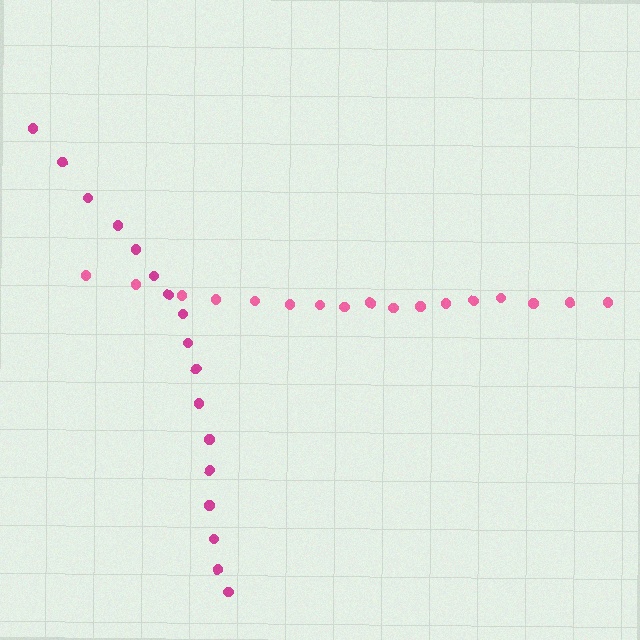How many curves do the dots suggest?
There are 2 distinct paths.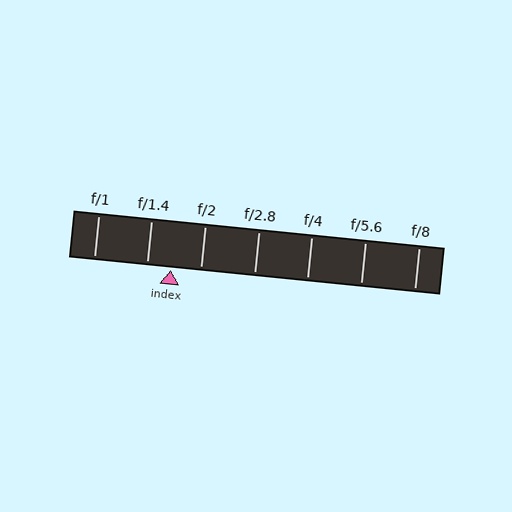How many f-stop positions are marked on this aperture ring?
There are 7 f-stop positions marked.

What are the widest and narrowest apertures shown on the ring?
The widest aperture shown is f/1 and the narrowest is f/8.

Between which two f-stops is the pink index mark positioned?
The index mark is between f/1.4 and f/2.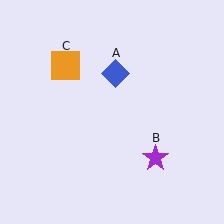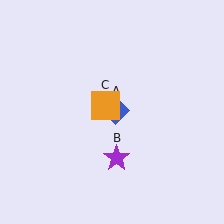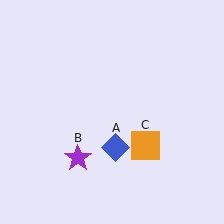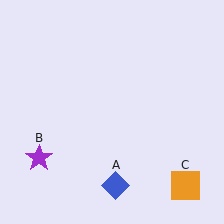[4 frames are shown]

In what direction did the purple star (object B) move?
The purple star (object B) moved left.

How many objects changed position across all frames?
3 objects changed position: blue diamond (object A), purple star (object B), orange square (object C).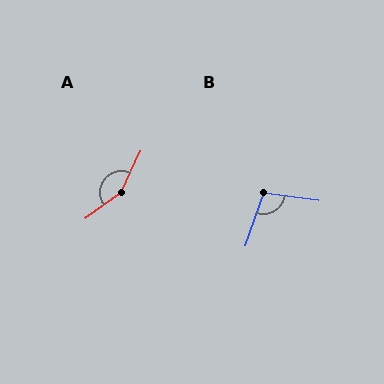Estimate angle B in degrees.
Approximately 101 degrees.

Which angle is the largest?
A, at approximately 151 degrees.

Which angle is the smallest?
B, at approximately 101 degrees.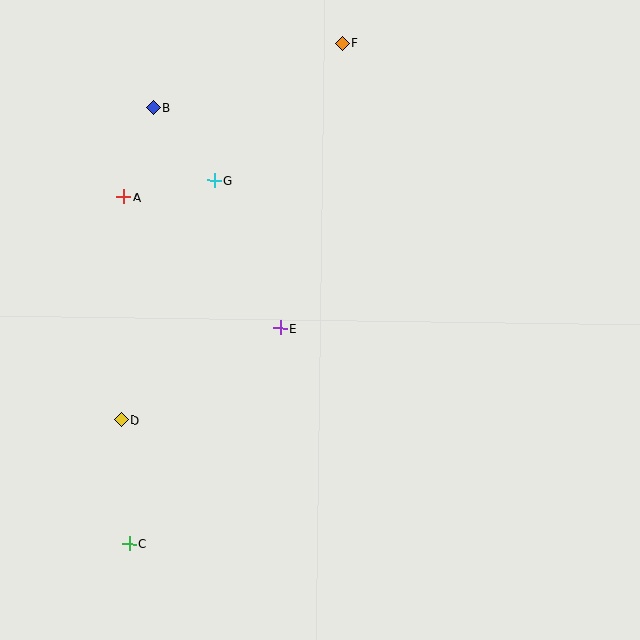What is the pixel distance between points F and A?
The distance between F and A is 267 pixels.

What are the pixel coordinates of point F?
Point F is at (342, 44).